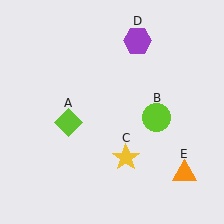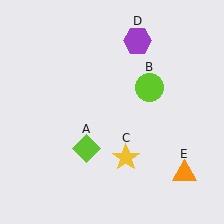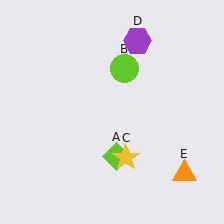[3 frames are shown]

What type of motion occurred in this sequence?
The lime diamond (object A), lime circle (object B) rotated counterclockwise around the center of the scene.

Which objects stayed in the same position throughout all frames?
Yellow star (object C) and purple hexagon (object D) and orange triangle (object E) remained stationary.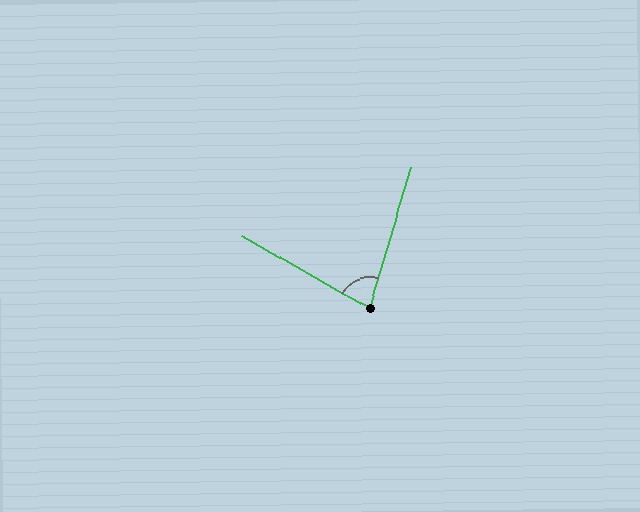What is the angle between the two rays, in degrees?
Approximately 77 degrees.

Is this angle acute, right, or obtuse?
It is acute.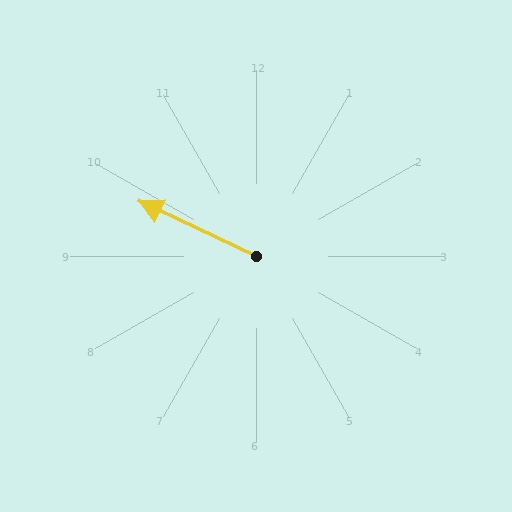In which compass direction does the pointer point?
Northwest.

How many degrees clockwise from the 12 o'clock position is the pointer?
Approximately 295 degrees.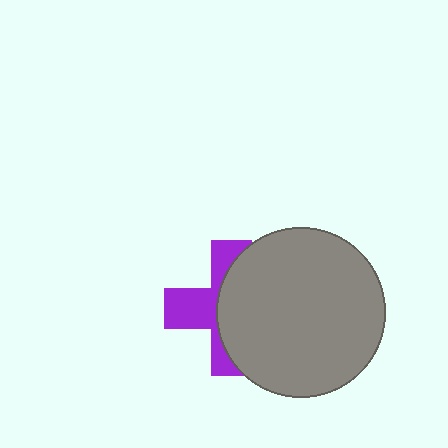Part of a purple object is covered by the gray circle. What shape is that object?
It is a cross.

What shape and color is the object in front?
The object in front is a gray circle.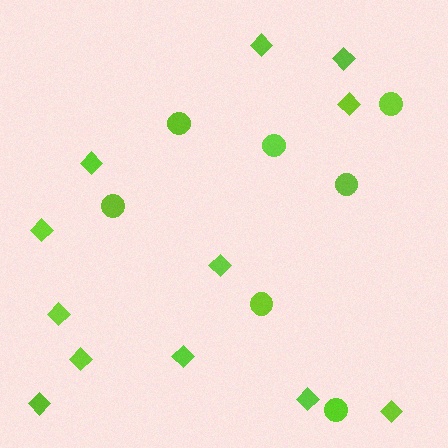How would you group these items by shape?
There are 2 groups: one group of diamonds (12) and one group of circles (7).